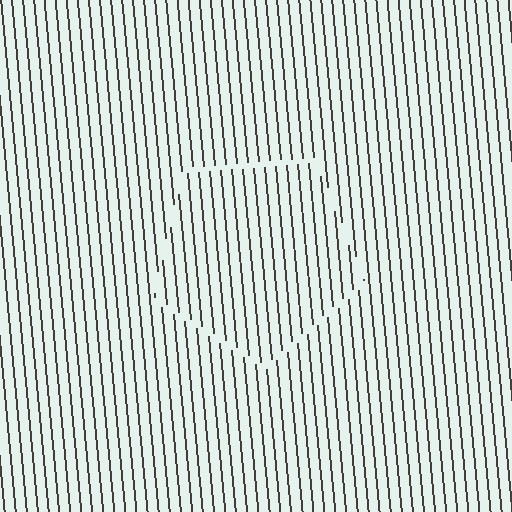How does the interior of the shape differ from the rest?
The interior of the shape contains the same grating, shifted by half a period — the contour is defined by the phase discontinuity where line-ends from the inner and outer gratings abut.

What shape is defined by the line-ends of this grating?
An illusory pentagon. The interior of the shape contains the same grating, shifted by half a period — the contour is defined by the phase discontinuity where line-ends from the inner and outer gratings abut.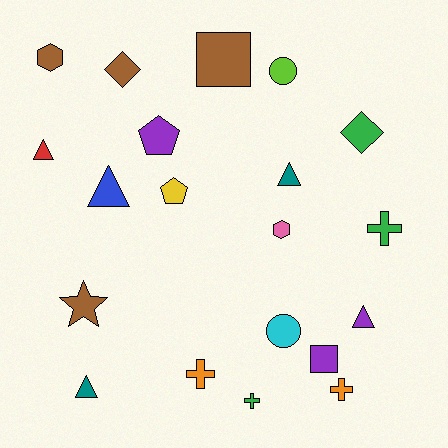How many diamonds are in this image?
There are 2 diamonds.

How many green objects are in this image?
There are 3 green objects.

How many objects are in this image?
There are 20 objects.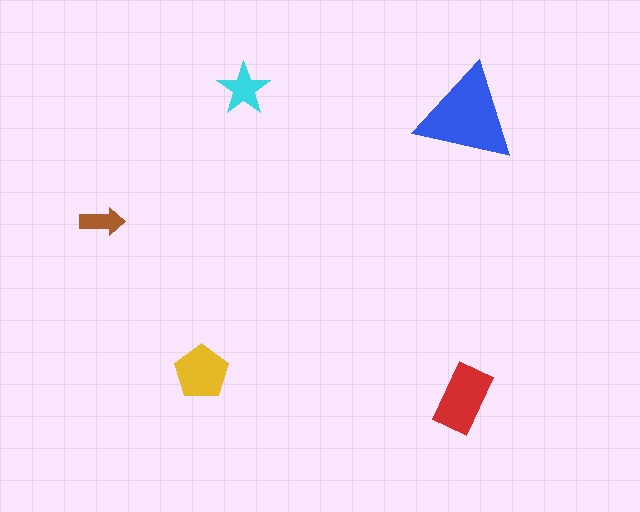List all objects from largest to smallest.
The blue triangle, the red rectangle, the yellow pentagon, the cyan star, the brown arrow.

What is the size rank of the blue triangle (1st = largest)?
1st.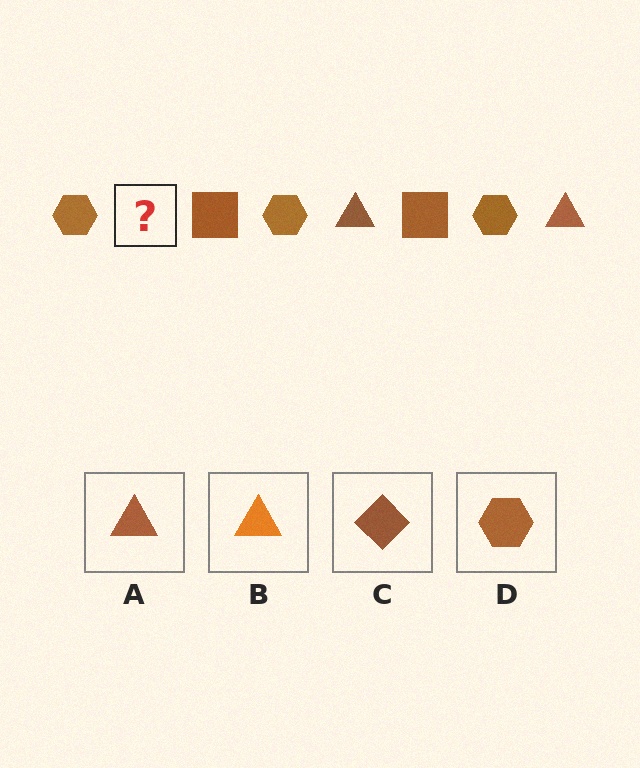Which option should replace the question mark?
Option A.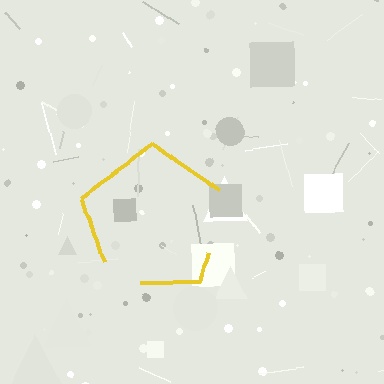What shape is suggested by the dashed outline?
The dashed outline suggests a pentagon.